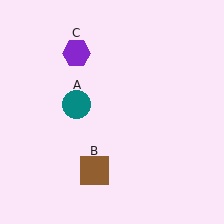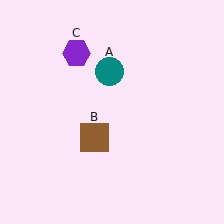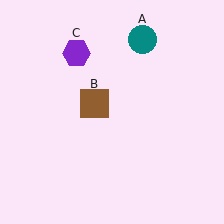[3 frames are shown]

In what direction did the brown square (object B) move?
The brown square (object B) moved up.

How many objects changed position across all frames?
2 objects changed position: teal circle (object A), brown square (object B).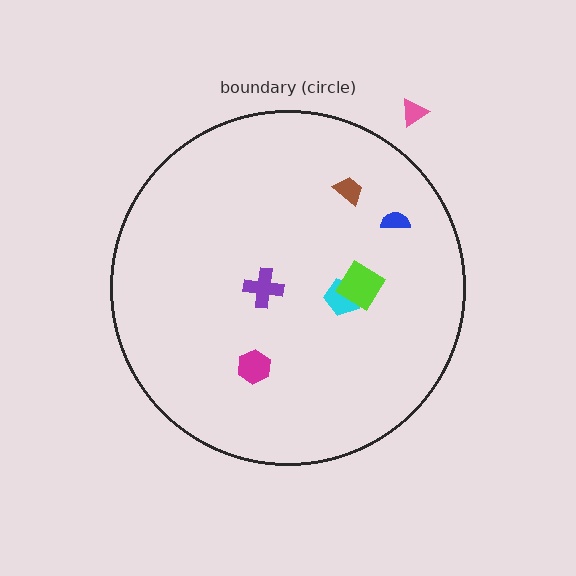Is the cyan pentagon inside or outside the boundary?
Inside.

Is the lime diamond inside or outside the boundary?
Inside.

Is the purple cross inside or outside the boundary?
Inside.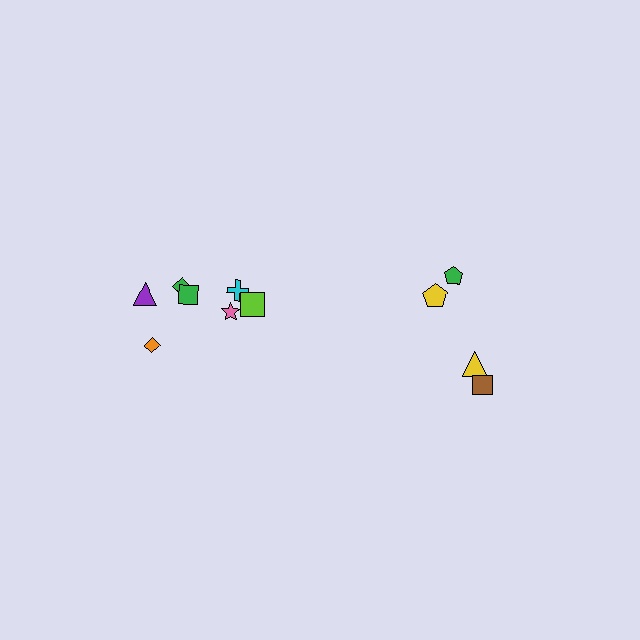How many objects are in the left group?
There are 7 objects.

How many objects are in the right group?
There are 4 objects.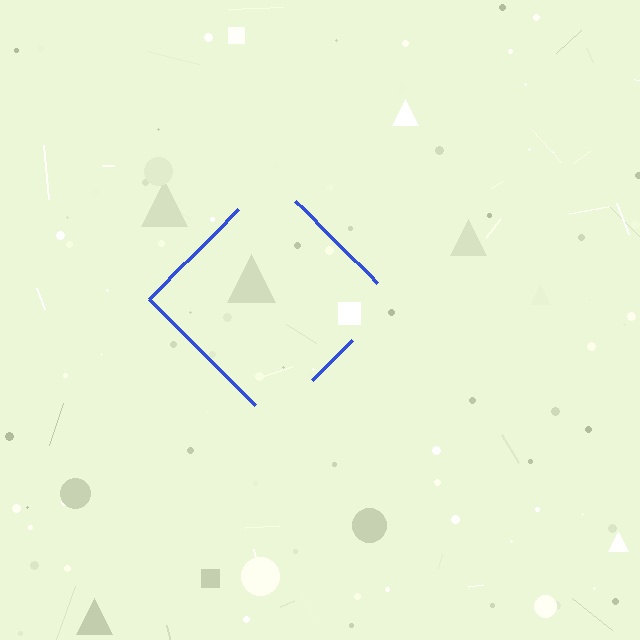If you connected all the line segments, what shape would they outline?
They would outline a diamond.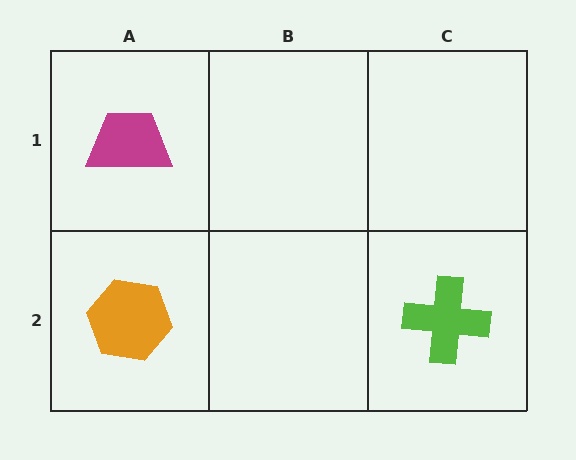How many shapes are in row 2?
2 shapes.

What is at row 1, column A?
A magenta trapezoid.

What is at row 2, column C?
A lime cross.